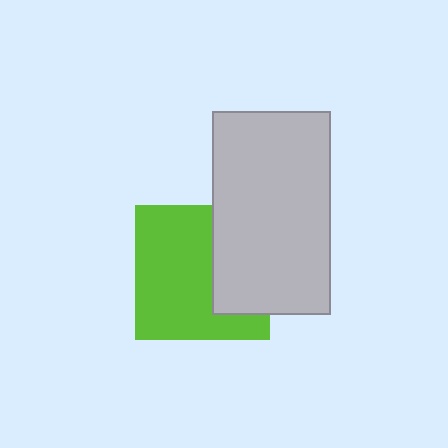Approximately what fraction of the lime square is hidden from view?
Roughly 36% of the lime square is hidden behind the light gray rectangle.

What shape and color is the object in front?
The object in front is a light gray rectangle.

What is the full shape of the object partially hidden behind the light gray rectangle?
The partially hidden object is a lime square.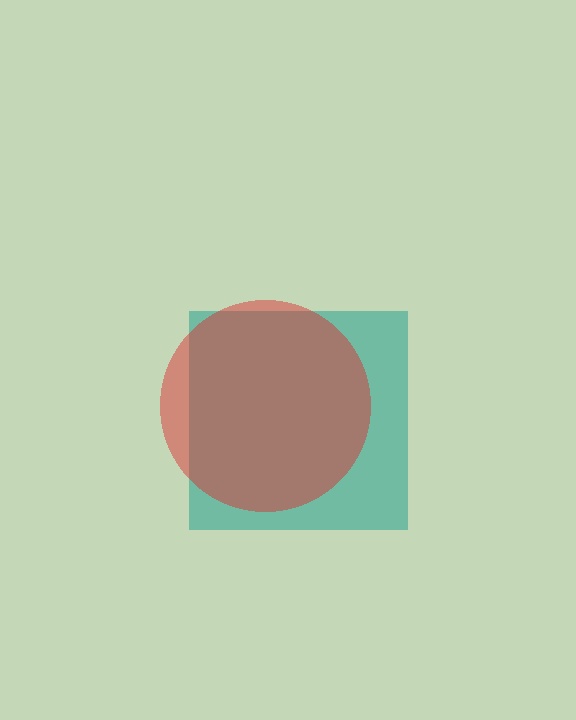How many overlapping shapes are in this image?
There are 2 overlapping shapes in the image.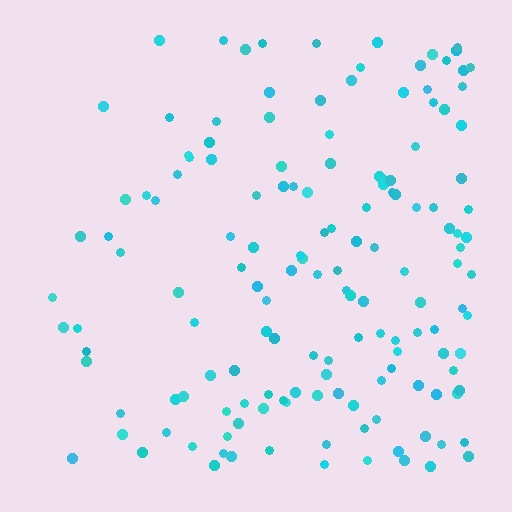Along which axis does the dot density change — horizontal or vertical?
Horizontal.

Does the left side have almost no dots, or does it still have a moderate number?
Still a moderate number, just noticeably fewer than the right.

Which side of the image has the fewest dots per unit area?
The left.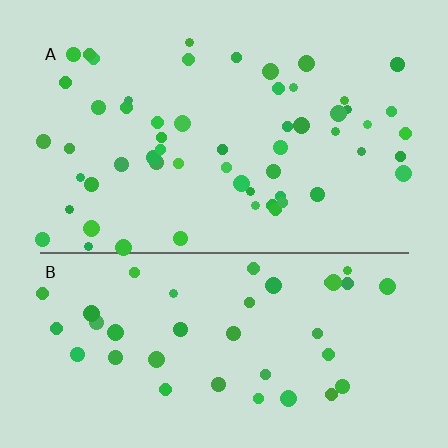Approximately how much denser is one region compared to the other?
Approximately 1.4× — region A over region B.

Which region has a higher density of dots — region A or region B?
A (the top).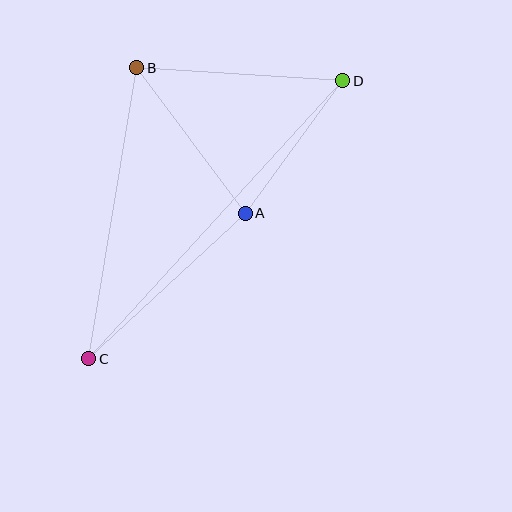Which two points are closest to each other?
Points A and D are closest to each other.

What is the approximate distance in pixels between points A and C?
The distance between A and C is approximately 214 pixels.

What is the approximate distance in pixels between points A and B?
The distance between A and B is approximately 181 pixels.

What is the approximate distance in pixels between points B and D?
The distance between B and D is approximately 206 pixels.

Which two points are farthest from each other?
Points C and D are farthest from each other.